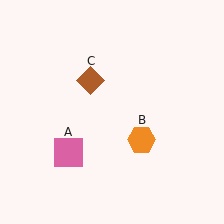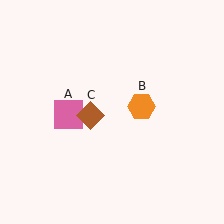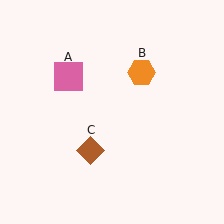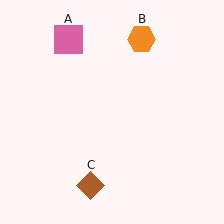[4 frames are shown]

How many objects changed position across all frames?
3 objects changed position: pink square (object A), orange hexagon (object B), brown diamond (object C).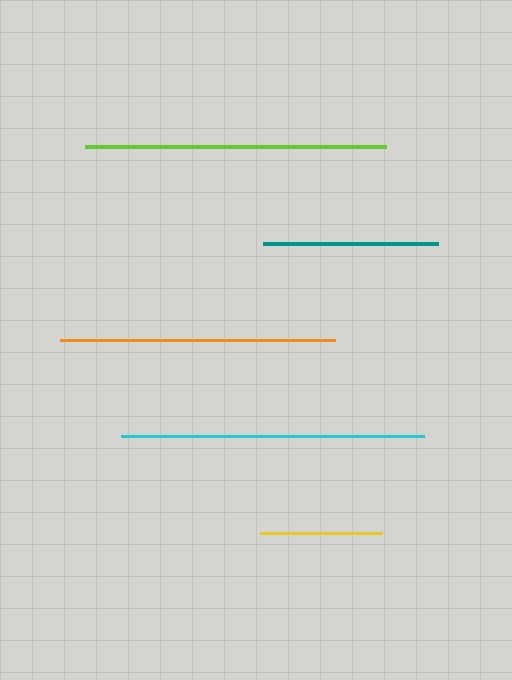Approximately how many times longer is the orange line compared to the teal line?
The orange line is approximately 1.6 times the length of the teal line.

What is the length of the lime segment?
The lime segment is approximately 300 pixels long.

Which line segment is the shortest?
The yellow line is the shortest at approximately 122 pixels.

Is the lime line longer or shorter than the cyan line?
The cyan line is longer than the lime line.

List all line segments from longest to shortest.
From longest to shortest: cyan, lime, orange, teal, yellow.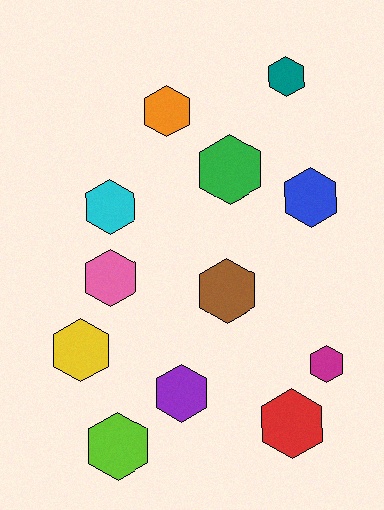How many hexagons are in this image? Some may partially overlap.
There are 12 hexagons.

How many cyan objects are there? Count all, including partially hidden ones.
There is 1 cyan object.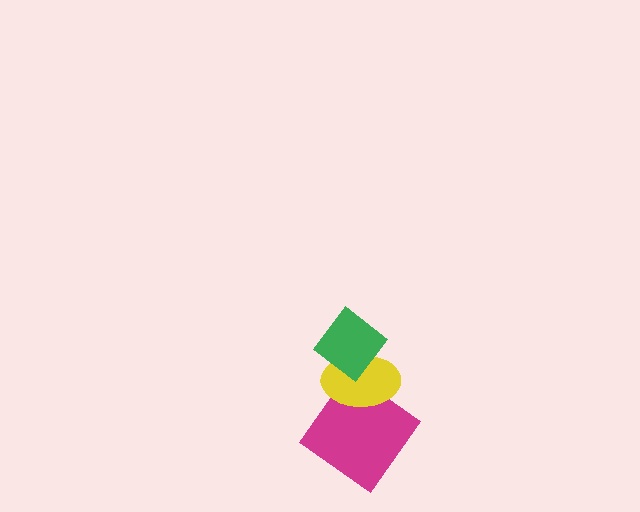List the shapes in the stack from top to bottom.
From top to bottom: the green diamond, the yellow ellipse, the magenta diamond.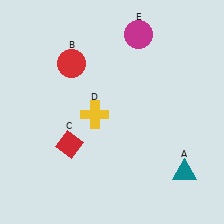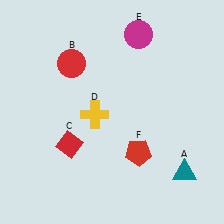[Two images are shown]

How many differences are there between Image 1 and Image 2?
There is 1 difference between the two images.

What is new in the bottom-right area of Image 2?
A red pentagon (F) was added in the bottom-right area of Image 2.